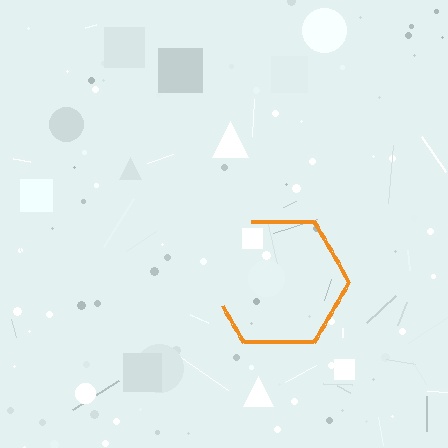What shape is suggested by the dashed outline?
The dashed outline suggests a hexagon.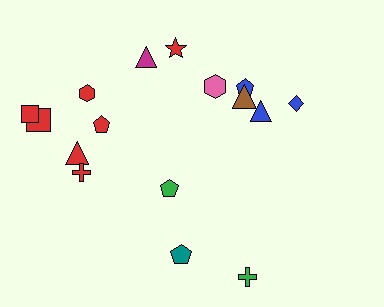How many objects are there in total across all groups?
There are 16 objects.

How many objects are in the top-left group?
There are 8 objects.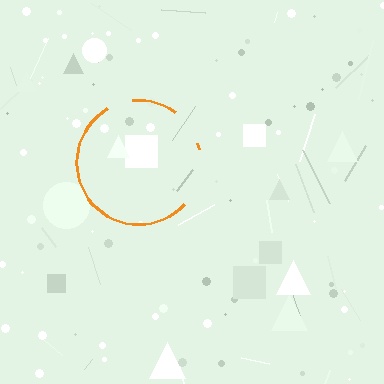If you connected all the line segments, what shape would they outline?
They would outline a circle.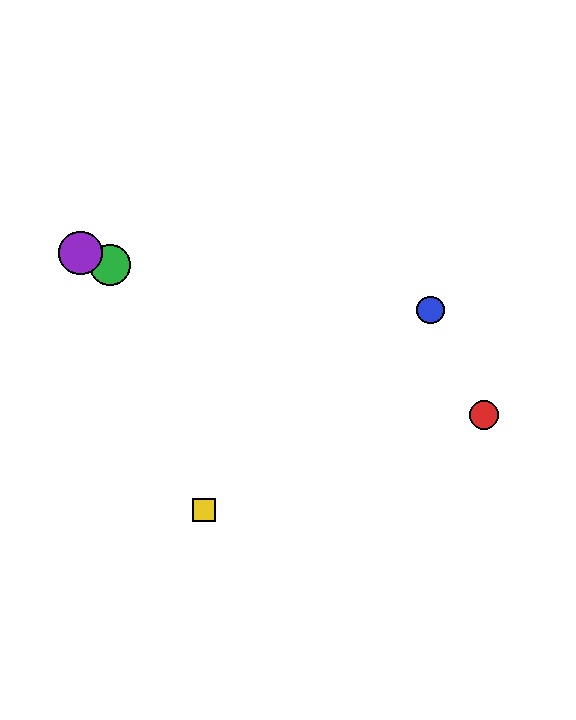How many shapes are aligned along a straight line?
3 shapes (the red circle, the green circle, the purple circle) are aligned along a straight line.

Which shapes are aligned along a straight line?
The red circle, the green circle, the purple circle are aligned along a straight line.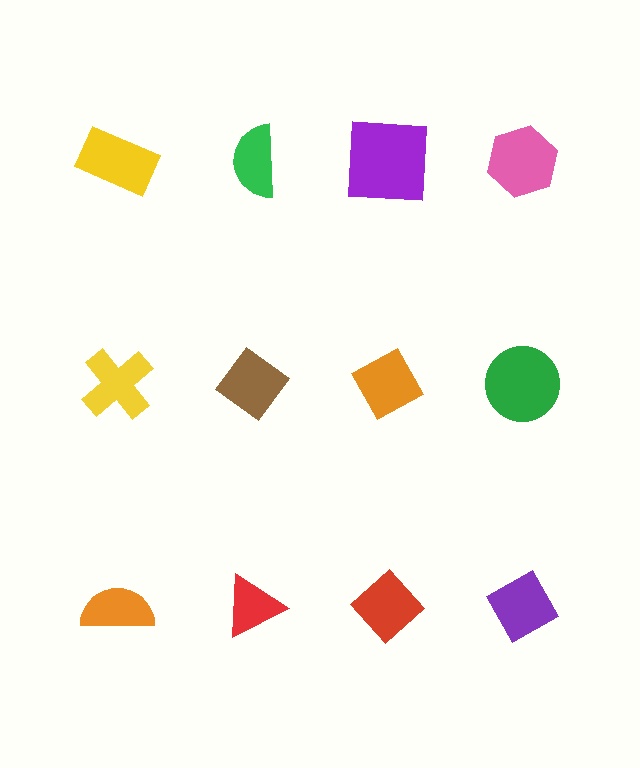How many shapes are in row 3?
4 shapes.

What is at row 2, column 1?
A yellow cross.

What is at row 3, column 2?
A red triangle.